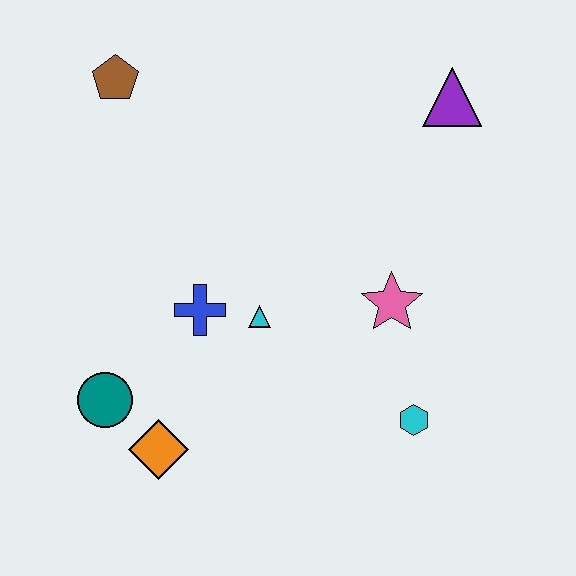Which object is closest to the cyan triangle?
The blue cross is closest to the cyan triangle.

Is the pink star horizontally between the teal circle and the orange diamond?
No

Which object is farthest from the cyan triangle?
The purple triangle is farthest from the cyan triangle.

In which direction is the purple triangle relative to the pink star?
The purple triangle is above the pink star.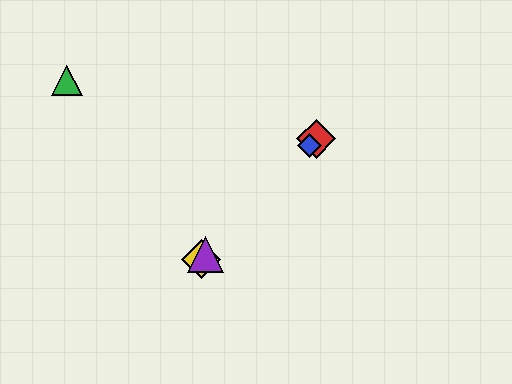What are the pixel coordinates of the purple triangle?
The purple triangle is at (206, 254).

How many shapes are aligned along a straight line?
4 shapes (the red diamond, the blue diamond, the yellow diamond, the purple triangle) are aligned along a straight line.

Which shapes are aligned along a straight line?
The red diamond, the blue diamond, the yellow diamond, the purple triangle are aligned along a straight line.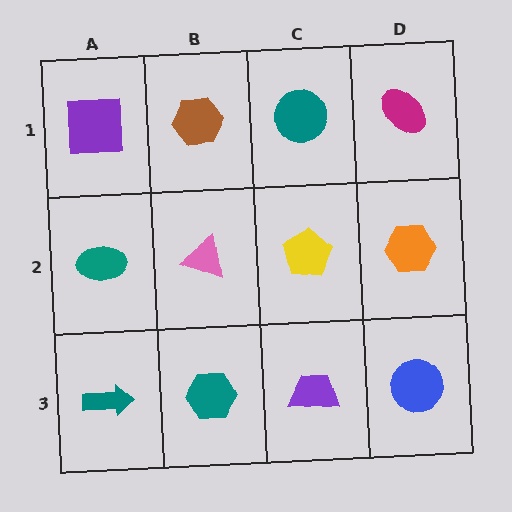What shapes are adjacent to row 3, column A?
A teal ellipse (row 2, column A), a teal hexagon (row 3, column B).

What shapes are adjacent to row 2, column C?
A teal circle (row 1, column C), a purple trapezoid (row 3, column C), a pink triangle (row 2, column B), an orange hexagon (row 2, column D).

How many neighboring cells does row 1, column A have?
2.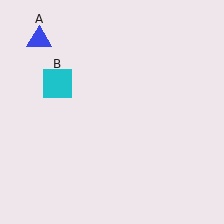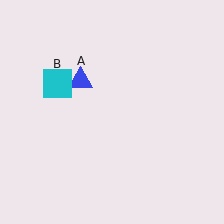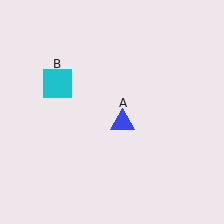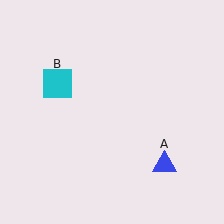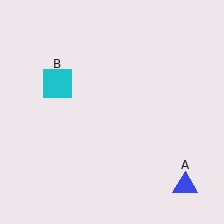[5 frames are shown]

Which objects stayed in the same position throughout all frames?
Cyan square (object B) remained stationary.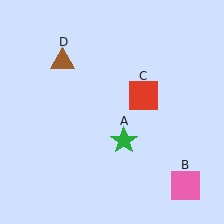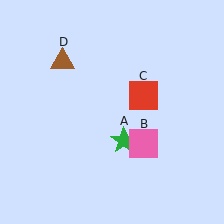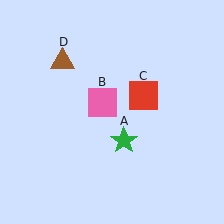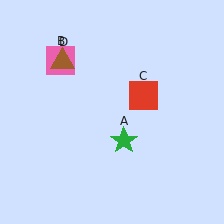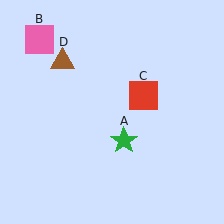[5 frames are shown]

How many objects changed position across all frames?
1 object changed position: pink square (object B).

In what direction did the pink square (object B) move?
The pink square (object B) moved up and to the left.